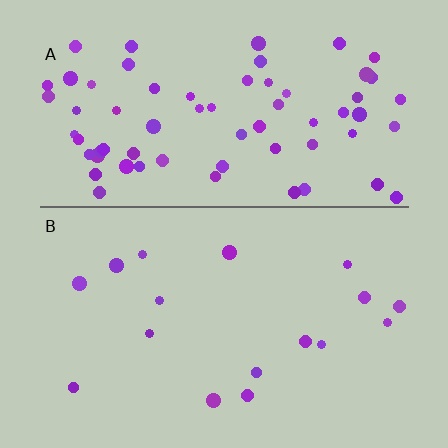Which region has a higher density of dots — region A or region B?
A (the top).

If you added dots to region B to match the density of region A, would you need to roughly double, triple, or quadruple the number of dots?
Approximately quadruple.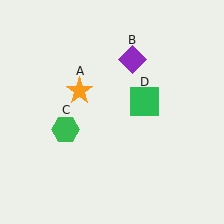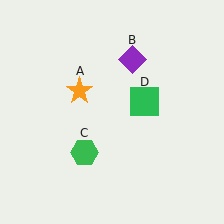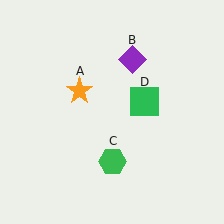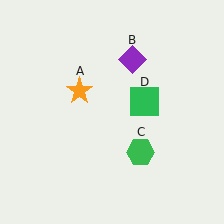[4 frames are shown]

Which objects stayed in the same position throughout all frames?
Orange star (object A) and purple diamond (object B) and green square (object D) remained stationary.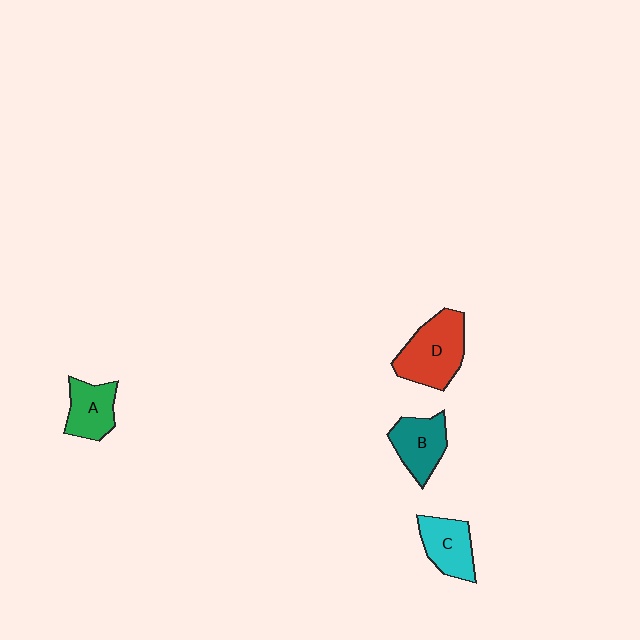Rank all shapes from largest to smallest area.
From largest to smallest: D (red), B (teal), C (cyan), A (green).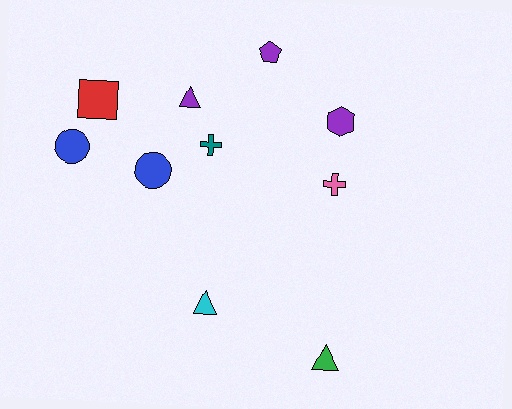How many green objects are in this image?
There is 1 green object.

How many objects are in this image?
There are 10 objects.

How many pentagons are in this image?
There is 1 pentagon.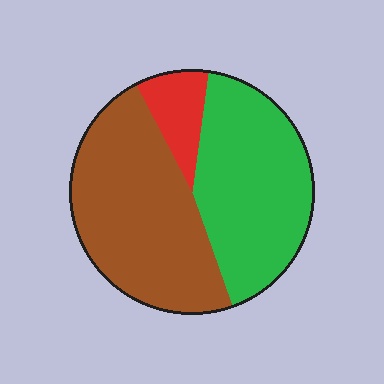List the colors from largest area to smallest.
From largest to smallest: brown, green, red.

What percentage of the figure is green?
Green takes up between a quarter and a half of the figure.